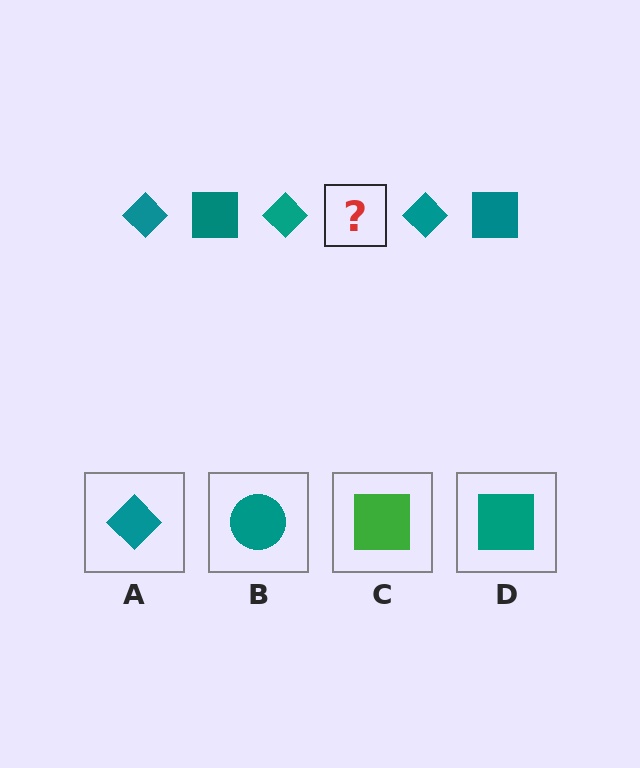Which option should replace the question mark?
Option D.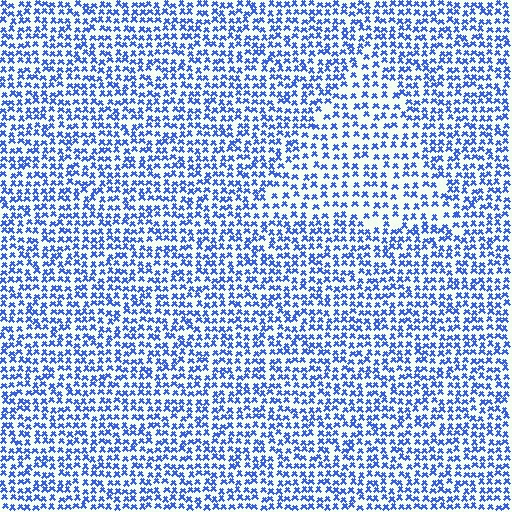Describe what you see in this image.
The image contains small blue elements arranged at two different densities. A triangle-shaped region is visible where the elements are less densely packed than the surrounding area.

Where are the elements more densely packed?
The elements are more densely packed outside the triangle boundary.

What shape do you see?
I see a triangle.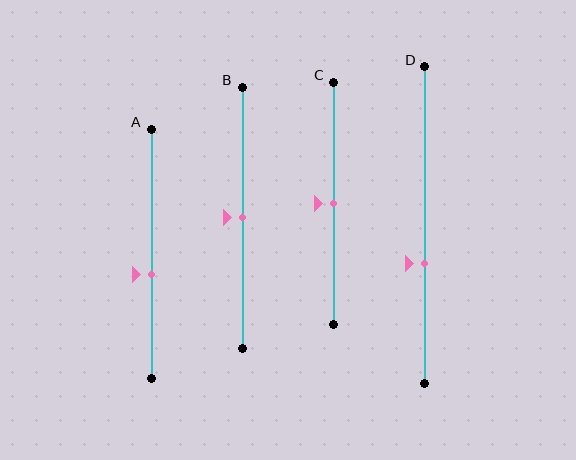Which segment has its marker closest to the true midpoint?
Segment B has its marker closest to the true midpoint.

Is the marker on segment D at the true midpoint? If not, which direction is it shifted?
No, the marker on segment D is shifted downward by about 12% of the segment length.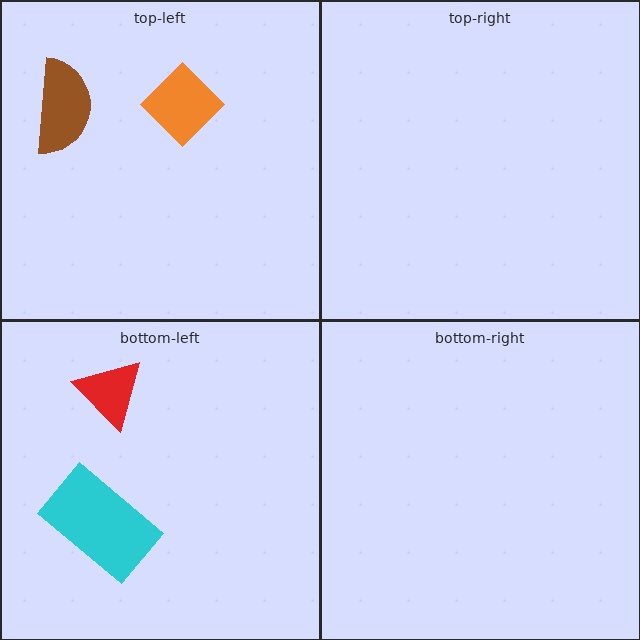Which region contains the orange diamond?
The top-left region.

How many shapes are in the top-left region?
2.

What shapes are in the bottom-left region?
The cyan rectangle, the red triangle.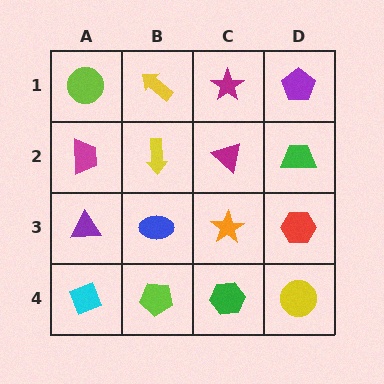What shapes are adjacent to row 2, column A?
A lime circle (row 1, column A), a purple triangle (row 3, column A), a yellow arrow (row 2, column B).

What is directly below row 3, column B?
A lime pentagon.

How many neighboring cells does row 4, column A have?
2.